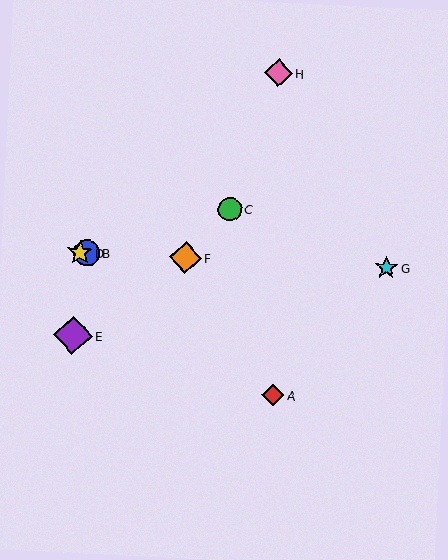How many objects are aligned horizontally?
4 objects (B, D, F, G) are aligned horizontally.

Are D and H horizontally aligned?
No, D is at y≈253 and H is at y≈73.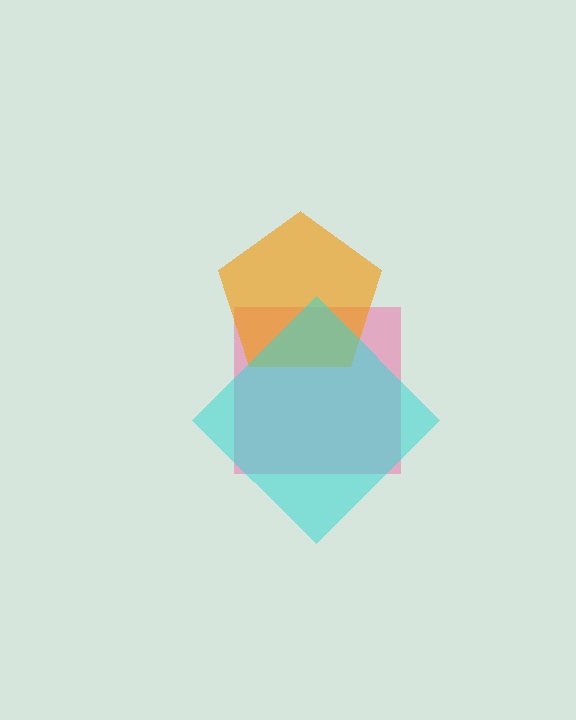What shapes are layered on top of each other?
The layered shapes are: a pink square, an orange pentagon, a cyan diamond.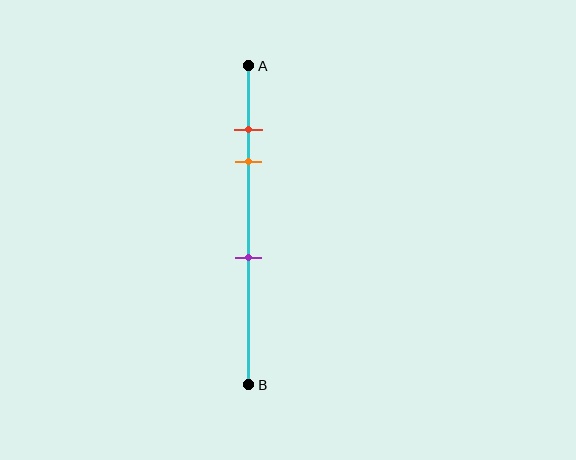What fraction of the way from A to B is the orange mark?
The orange mark is approximately 30% (0.3) of the way from A to B.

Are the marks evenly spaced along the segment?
No, the marks are not evenly spaced.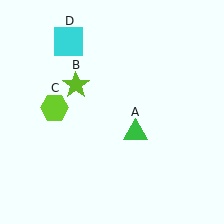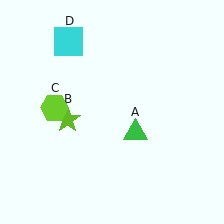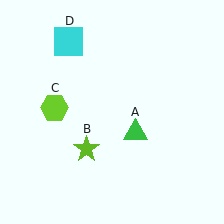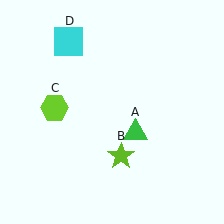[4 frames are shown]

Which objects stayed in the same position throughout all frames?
Green triangle (object A) and lime hexagon (object C) and cyan square (object D) remained stationary.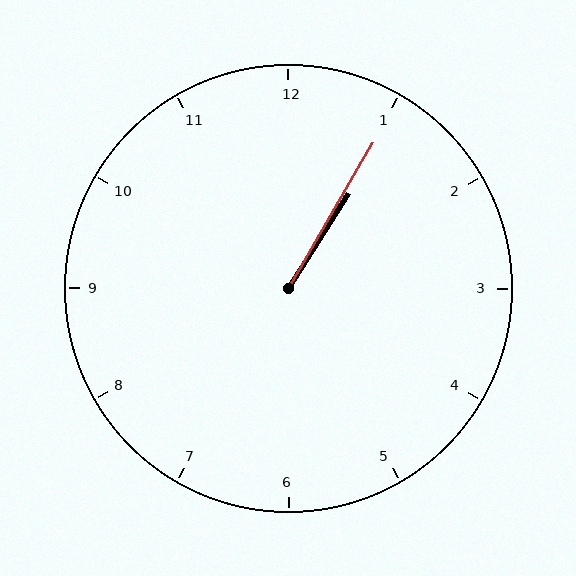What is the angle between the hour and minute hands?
Approximately 2 degrees.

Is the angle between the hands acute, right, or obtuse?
It is acute.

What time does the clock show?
1:05.